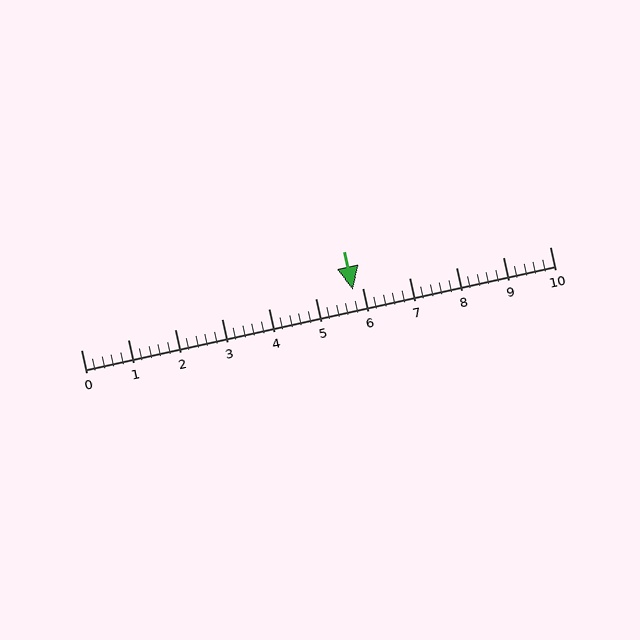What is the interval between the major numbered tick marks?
The major tick marks are spaced 1 units apart.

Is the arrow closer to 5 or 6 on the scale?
The arrow is closer to 6.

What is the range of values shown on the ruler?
The ruler shows values from 0 to 10.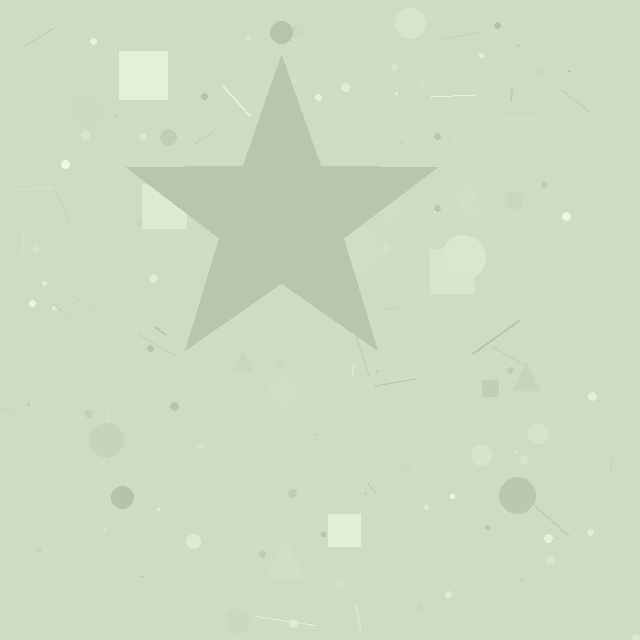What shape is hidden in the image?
A star is hidden in the image.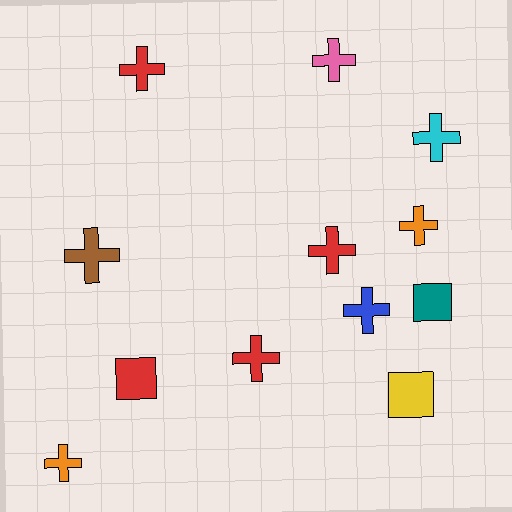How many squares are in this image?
There are 3 squares.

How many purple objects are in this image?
There are no purple objects.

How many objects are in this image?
There are 12 objects.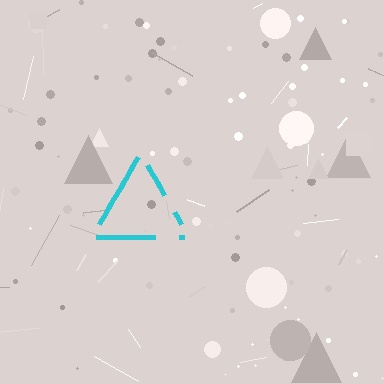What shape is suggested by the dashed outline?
The dashed outline suggests a triangle.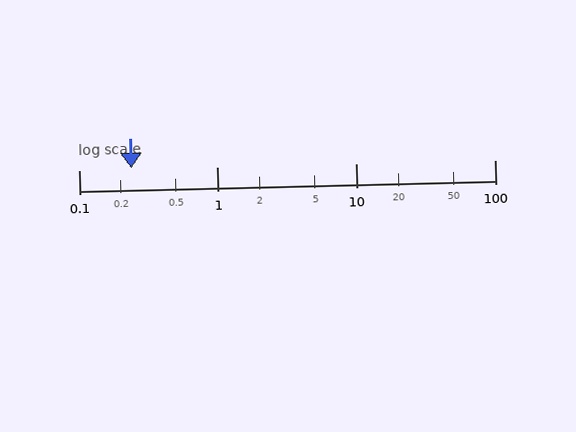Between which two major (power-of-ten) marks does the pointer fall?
The pointer is between 0.1 and 1.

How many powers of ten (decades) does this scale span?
The scale spans 3 decades, from 0.1 to 100.